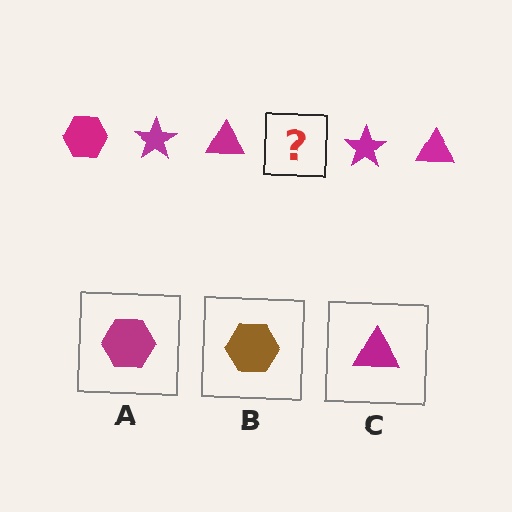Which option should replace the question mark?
Option A.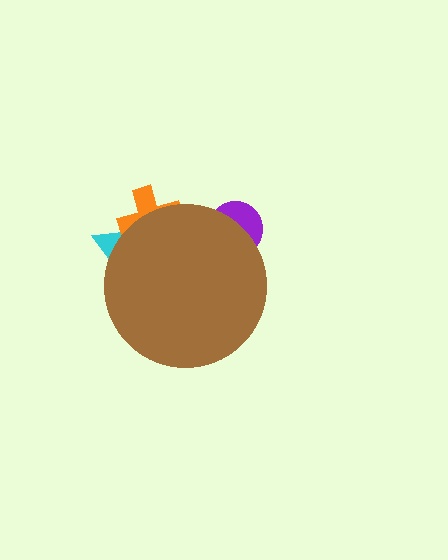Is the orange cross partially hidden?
Yes, the orange cross is partially hidden behind the brown circle.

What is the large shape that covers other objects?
A brown circle.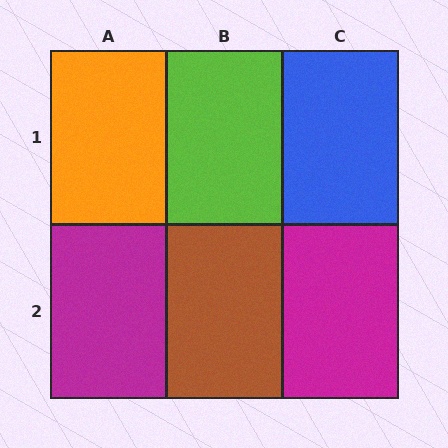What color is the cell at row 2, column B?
Brown.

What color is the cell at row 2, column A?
Magenta.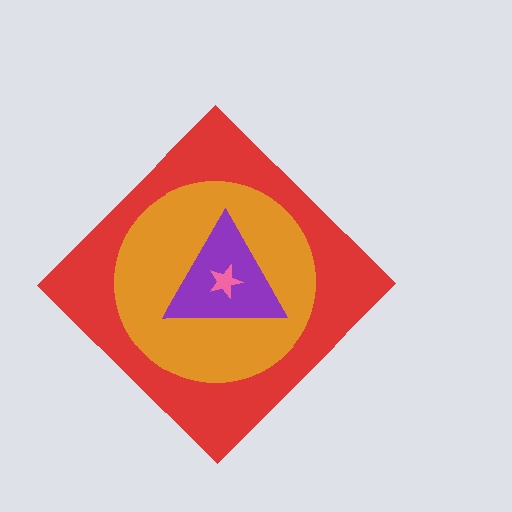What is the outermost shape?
The red diamond.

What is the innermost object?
The pink star.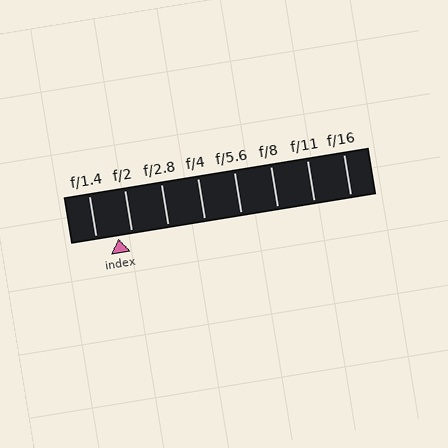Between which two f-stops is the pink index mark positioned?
The index mark is between f/1.4 and f/2.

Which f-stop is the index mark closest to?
The index mark is closest to f/2.